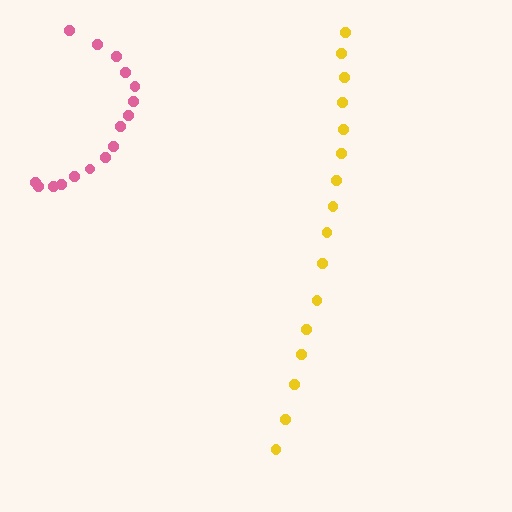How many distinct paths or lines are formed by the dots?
There are 2 distinct paths.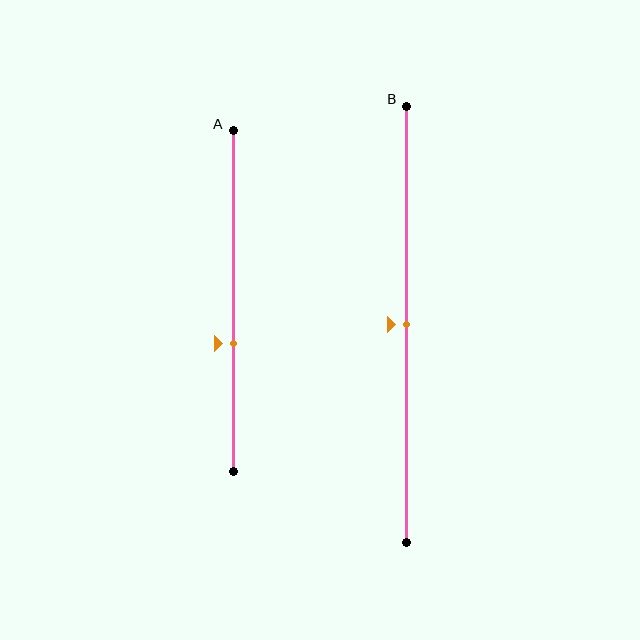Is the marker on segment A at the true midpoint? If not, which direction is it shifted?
No, the marker on segment A is shifted downward by about 12% of the segment length.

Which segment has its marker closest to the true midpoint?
Segment B has its marker closest to the true midpoint.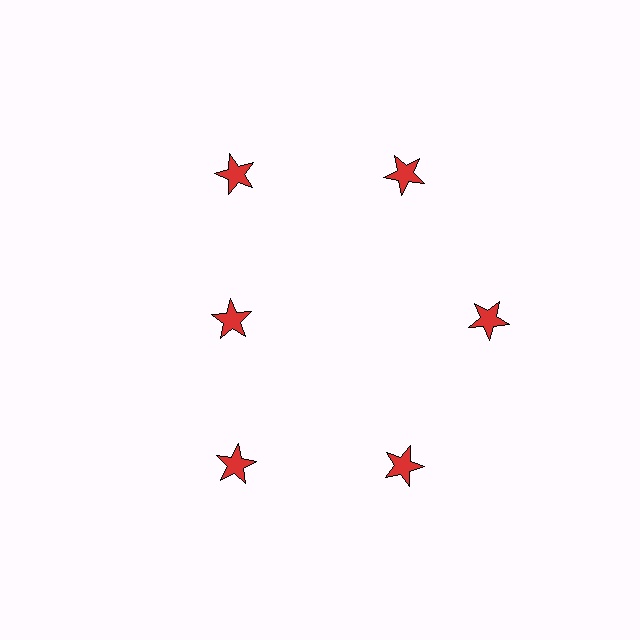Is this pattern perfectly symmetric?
No. The 6 red stars are arranged in a ring, but one element near the 9 o'clock position is pulled inward toward the center, breaking the 6-fold rotational symmetry.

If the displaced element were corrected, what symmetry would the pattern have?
It would have 6-fold rotational symmetry — the pattern would map onto itself every 60 degrees.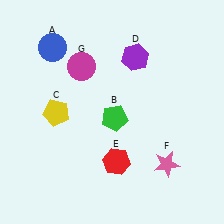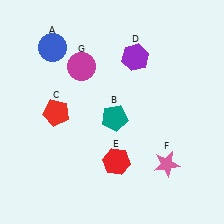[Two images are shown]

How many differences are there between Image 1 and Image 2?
There are 2 differences between the two images.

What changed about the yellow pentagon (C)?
In Image 1, C is yellow. In Image 2, it changed to red.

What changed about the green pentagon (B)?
In Image 1, B is green. In Image 2, it changed to teal.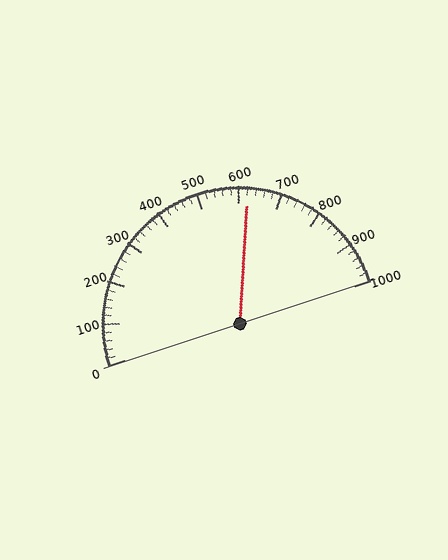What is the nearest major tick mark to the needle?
The nearest major tick mark is 600.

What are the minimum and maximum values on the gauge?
The gauge ranges from 0 to 1000.